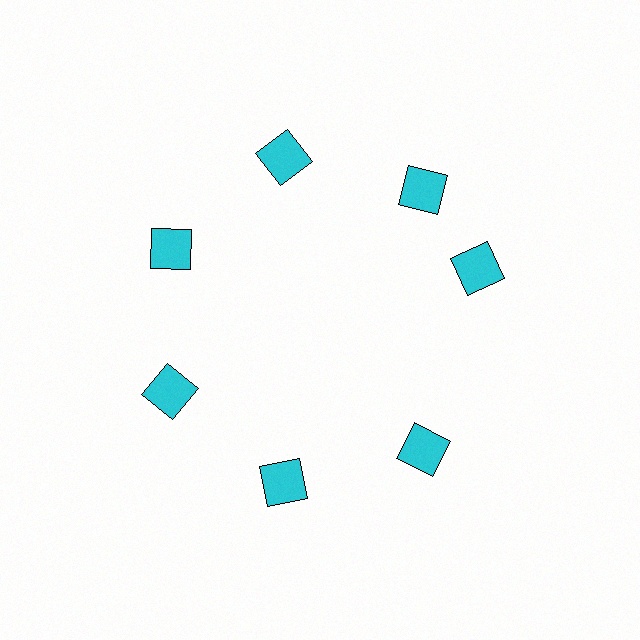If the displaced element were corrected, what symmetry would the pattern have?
It would have 7-fold rotational symmetry — the pattern would map onto itself every 51 degrees.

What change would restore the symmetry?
The symmetry would be restored by rotating it back into even spacing with its neighbors so that all 7 squares sit at equal angles and equal distance from the center.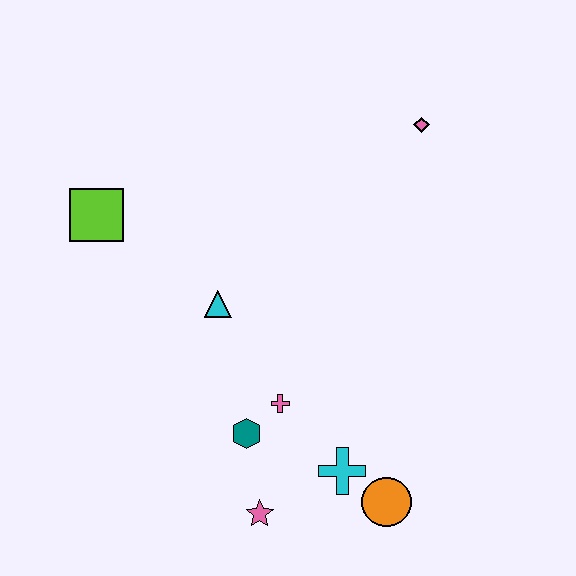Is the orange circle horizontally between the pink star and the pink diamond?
Yes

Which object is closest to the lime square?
The cyan triangle is closest to the lime square.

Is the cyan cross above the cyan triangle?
No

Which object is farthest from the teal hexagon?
The pink diamond is farthest from the teal hexagon.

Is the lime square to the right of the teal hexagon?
No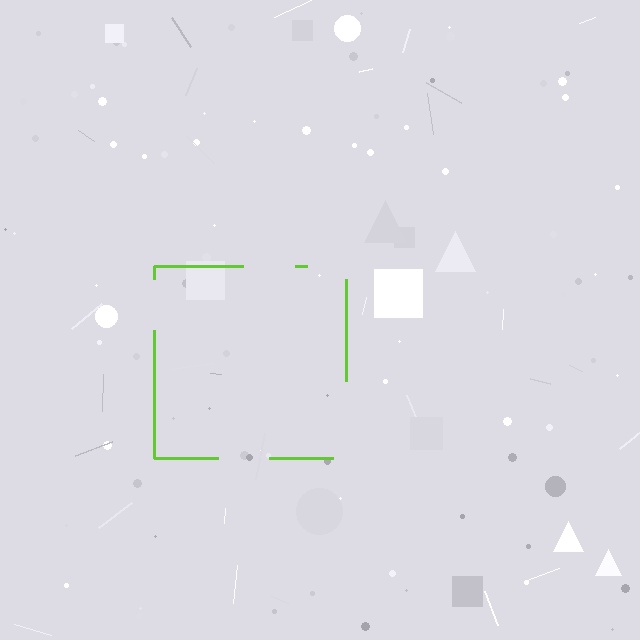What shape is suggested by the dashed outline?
The dashed outline suggests a square.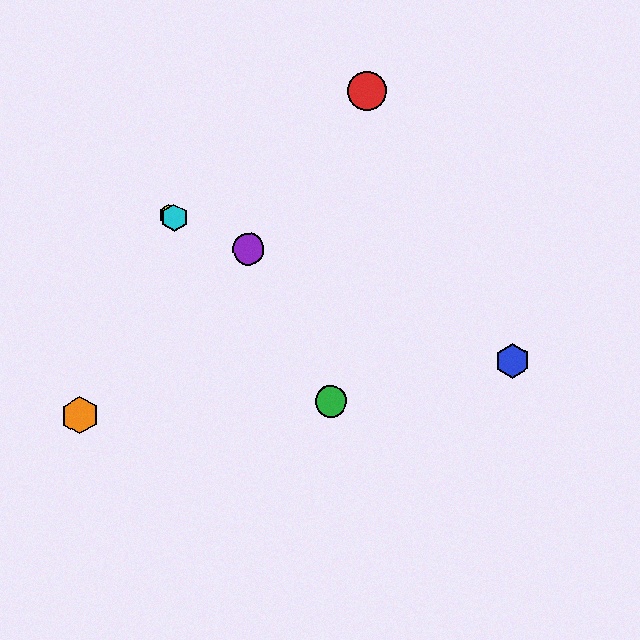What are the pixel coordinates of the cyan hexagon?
The cyan hexagon is at (174, 218).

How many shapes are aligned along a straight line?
4 shapes (the blue hexagon, the yellow hexagon, the purple circle, the cyan hexagon) are aligned along a straight line.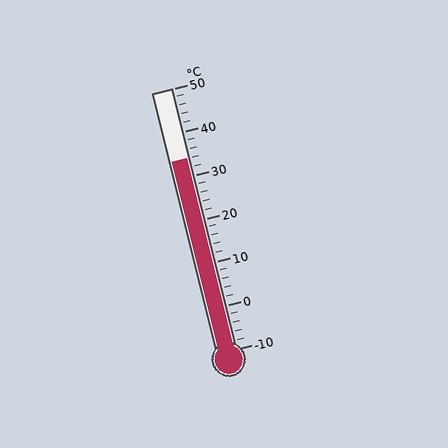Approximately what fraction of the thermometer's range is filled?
The thermometer is filled to approximately 75% of its range.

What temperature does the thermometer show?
The thermometer shows approximately 34°C.